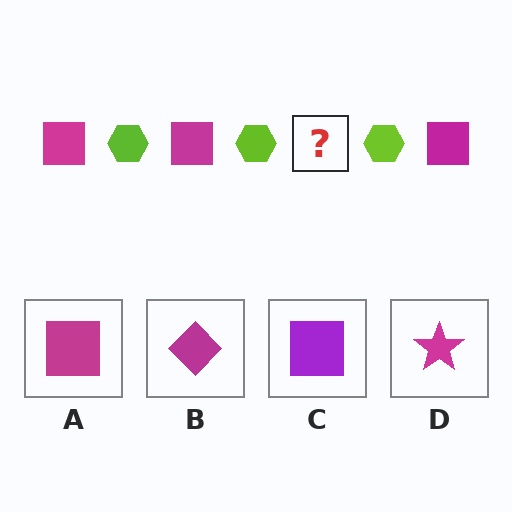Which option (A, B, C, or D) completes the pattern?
A.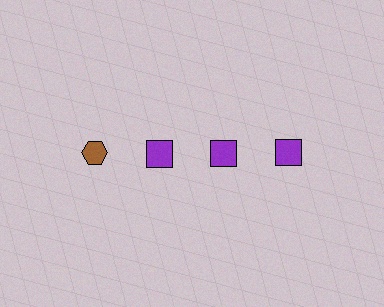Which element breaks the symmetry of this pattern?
The brown hexagon in the top row, leftmost column breaks the symmetry. All other shapes are purple squares.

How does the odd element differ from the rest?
It differs in both color (brown instead of purple) and shape (hexagon instead of square).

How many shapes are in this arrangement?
There are 4 shapes arranged in a grid pattern.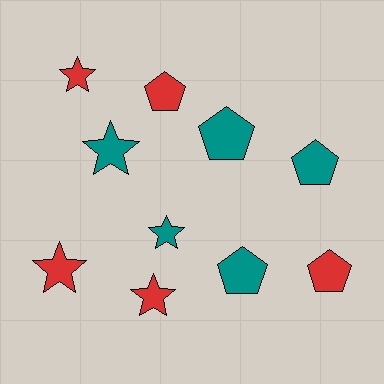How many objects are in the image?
There are 10 objects.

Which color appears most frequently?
Red, with 5 objects.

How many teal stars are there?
There are 2 teal stars.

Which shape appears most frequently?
Pentagon, with 5 objects.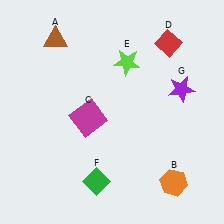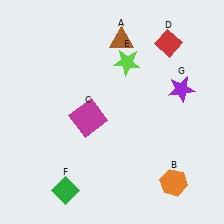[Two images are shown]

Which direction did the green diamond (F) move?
The green diamond (F) moved left.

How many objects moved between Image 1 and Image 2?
2 objects moved between the two images.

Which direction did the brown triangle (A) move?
The brown triangle (A) moved right.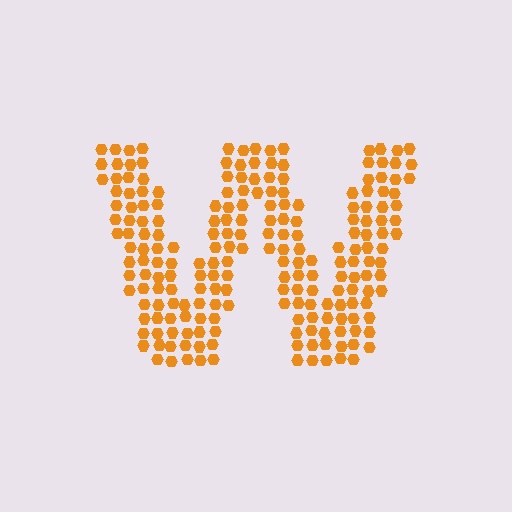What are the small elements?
The small elements are hexagons.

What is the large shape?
The large shape is the letter W.